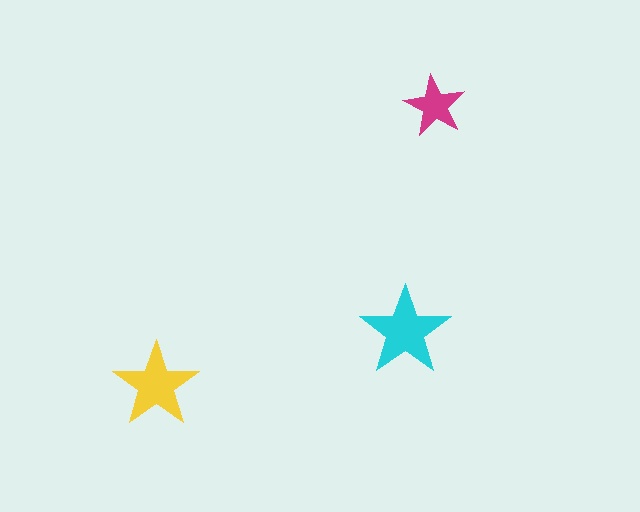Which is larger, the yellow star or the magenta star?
The yellow one.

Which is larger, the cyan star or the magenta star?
The cyan one.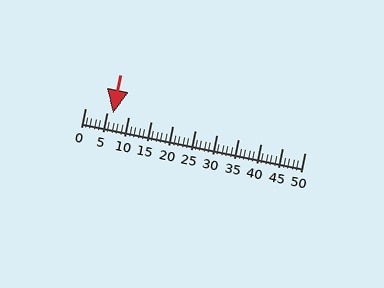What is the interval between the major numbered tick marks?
The major tick marks are spaced 5 units apart.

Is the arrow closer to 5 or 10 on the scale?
The arrow is closer to 5.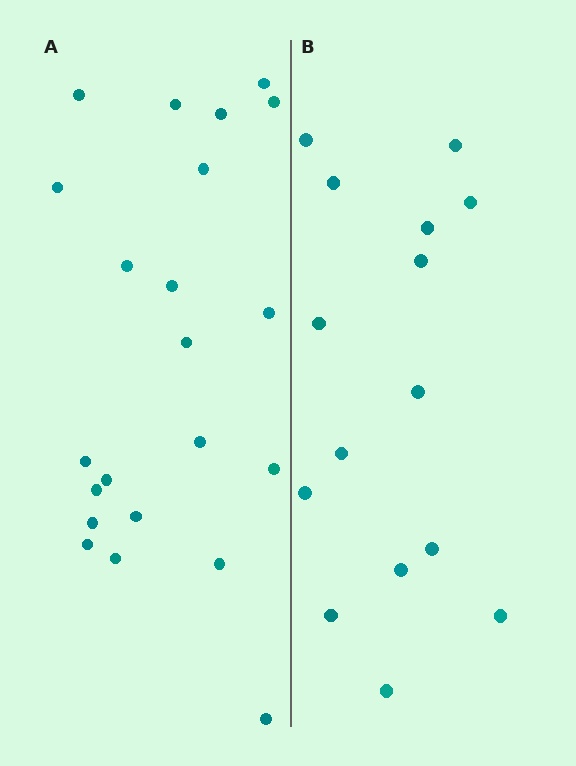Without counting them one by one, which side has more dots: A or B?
Region A (the left region) has more dots.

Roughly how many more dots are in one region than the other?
Region A has roughly 8 or so more dots than region B.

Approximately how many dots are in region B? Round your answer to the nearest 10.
About 20 dots. (The exact count is 15, which rounds to 20.)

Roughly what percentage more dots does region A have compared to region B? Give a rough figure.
About 45% more.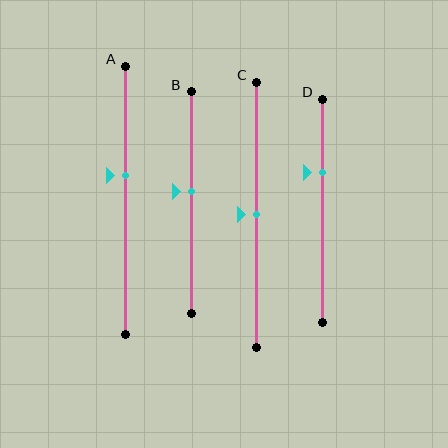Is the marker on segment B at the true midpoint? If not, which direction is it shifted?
No, the marker on segment B is shifted upward by about 5% of the segment length.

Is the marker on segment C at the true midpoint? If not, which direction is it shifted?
Yes, the marker on segment C is at the true midpoint.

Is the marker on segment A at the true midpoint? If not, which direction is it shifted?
No, the marker on segment A is shifted upward by about 9% of the segment length.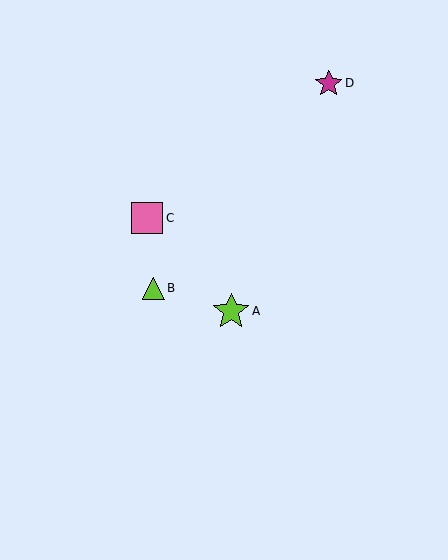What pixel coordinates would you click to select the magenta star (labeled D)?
Click at (329, 84) to select the magenta star D.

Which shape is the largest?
The lime star (labeled A) is the largest.